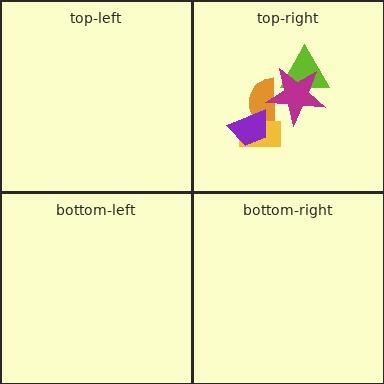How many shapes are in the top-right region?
5.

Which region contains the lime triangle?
The top-right region.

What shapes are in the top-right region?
The orange semicircle, the lime triangle, the magenta star, the yellow rectangle, the purple trapezoid.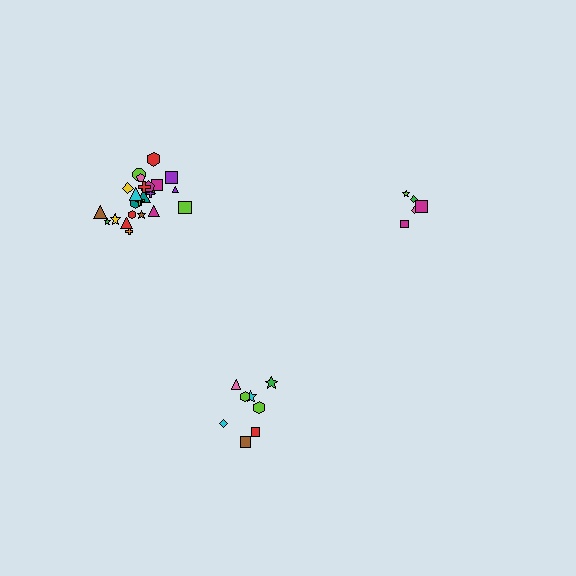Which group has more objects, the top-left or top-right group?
The top-left group.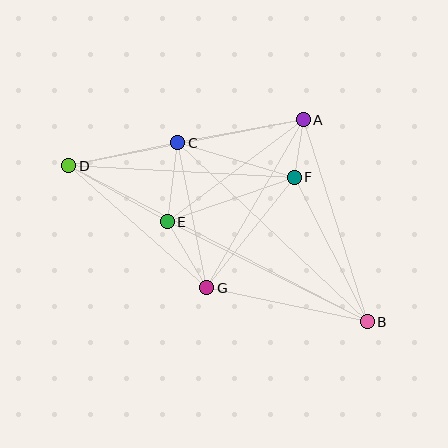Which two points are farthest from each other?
Points B and D are farthest from each other.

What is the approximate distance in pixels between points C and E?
The distance between C and E is approximately 80 pixels.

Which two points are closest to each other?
Points A and F are closest to each other.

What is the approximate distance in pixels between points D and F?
The distance between D and F is approximately 226 pixels.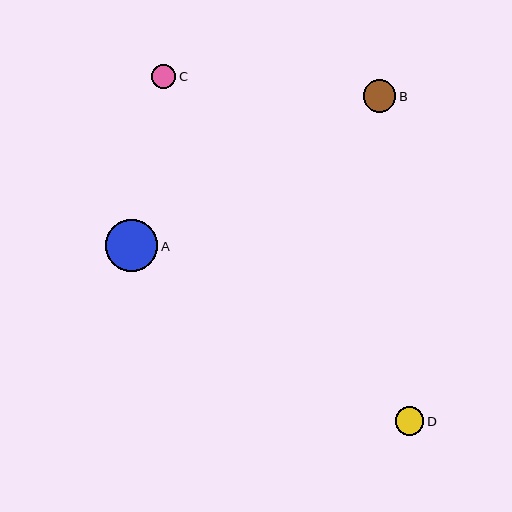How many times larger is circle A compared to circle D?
Circle A is approximately 1.8 times the size of circle D.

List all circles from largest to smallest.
From largest to smallest: A, B, D, C.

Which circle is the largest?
Circle A is the largest with a size of approximately 52 pixels.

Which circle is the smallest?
Circle C is the smallest with a size of approximately 24 pixels.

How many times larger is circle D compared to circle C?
Circle D is approximately 1.2 times the size of circle C.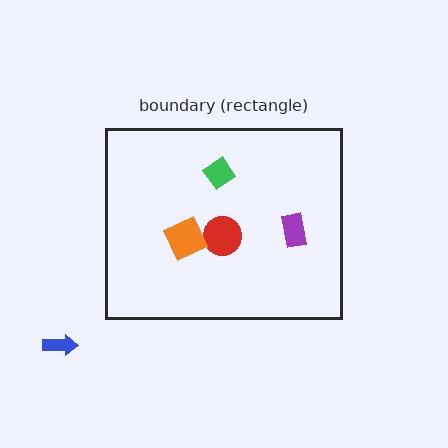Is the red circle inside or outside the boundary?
Inside.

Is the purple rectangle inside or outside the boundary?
Inside.